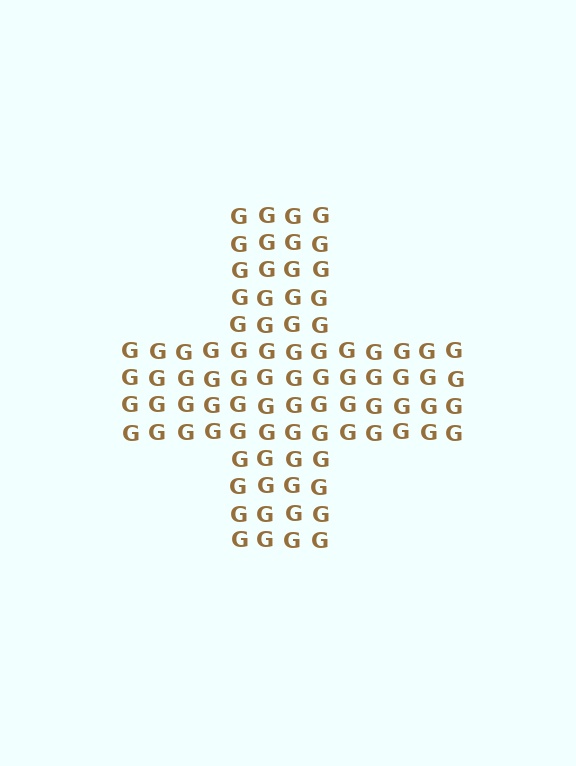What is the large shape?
The large shape is a cross.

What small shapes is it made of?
It is made of small letter G's.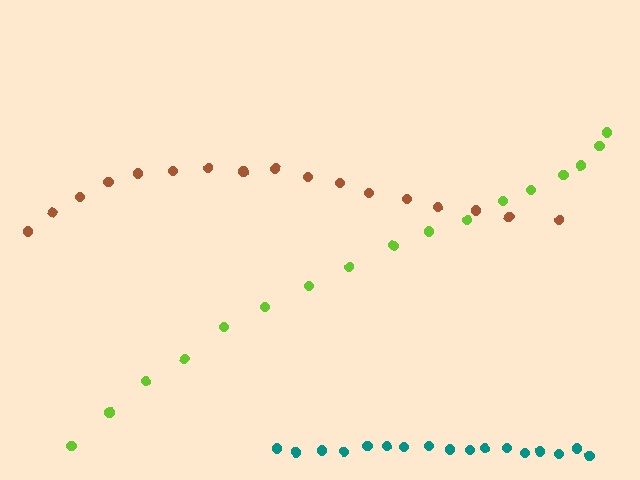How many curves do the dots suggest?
There are 3 distinct paths.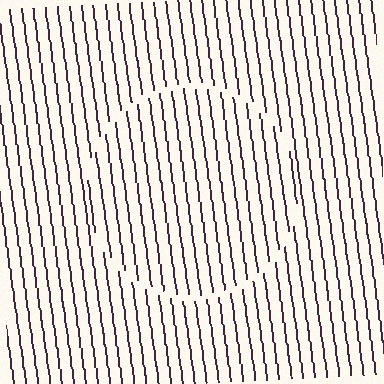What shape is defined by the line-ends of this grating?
An illusory circle. The interior of the shape contains the same grating, shifted by half a period — the contour is defined by the phase discontinuity where line-ends from the inner and outer gratings abut.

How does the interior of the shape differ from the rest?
The interior of the shape contains the same grating, shifted by half a period — the contour is defined by the phase discontinuity where line-ends from the inner and outer gratings abut.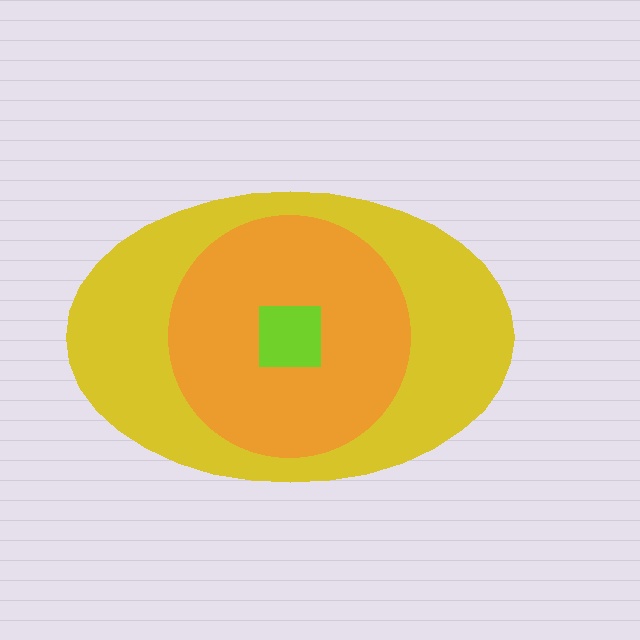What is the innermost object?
The lime square.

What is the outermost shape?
The yellow ellipse.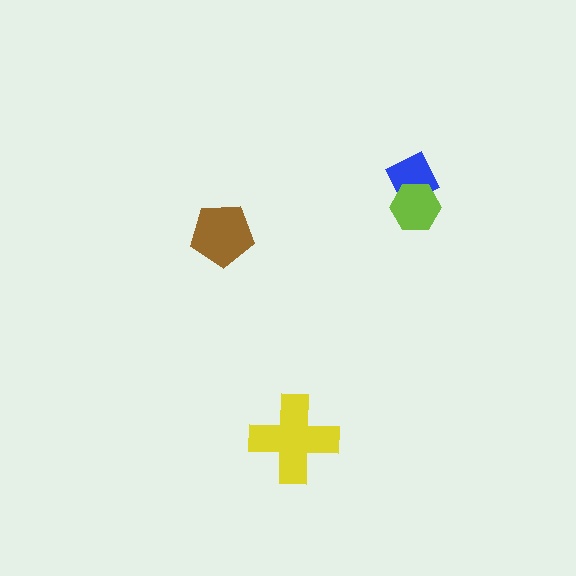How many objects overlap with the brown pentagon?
0 objects overlap with the brown pentagon.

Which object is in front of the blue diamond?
The lime hexagon is in front of the blue diamond.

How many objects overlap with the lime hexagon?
1 object overlaps with the lime hexagon.